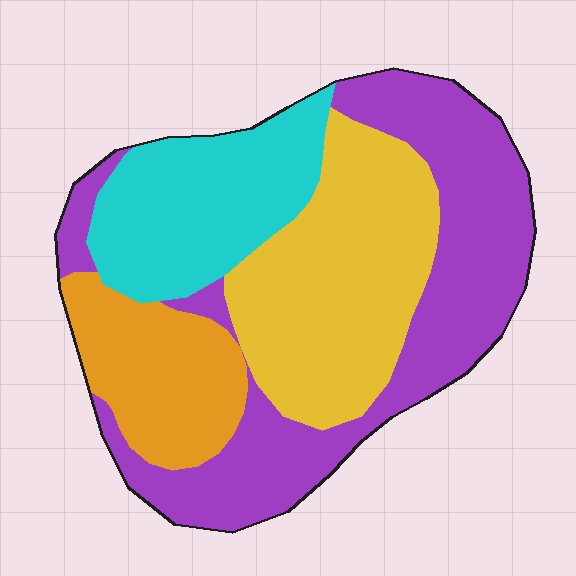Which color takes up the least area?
Orange, at roughly 15%.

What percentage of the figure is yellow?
Yellow covers about 30% of the figure.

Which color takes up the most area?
Purple, at roughly 35%.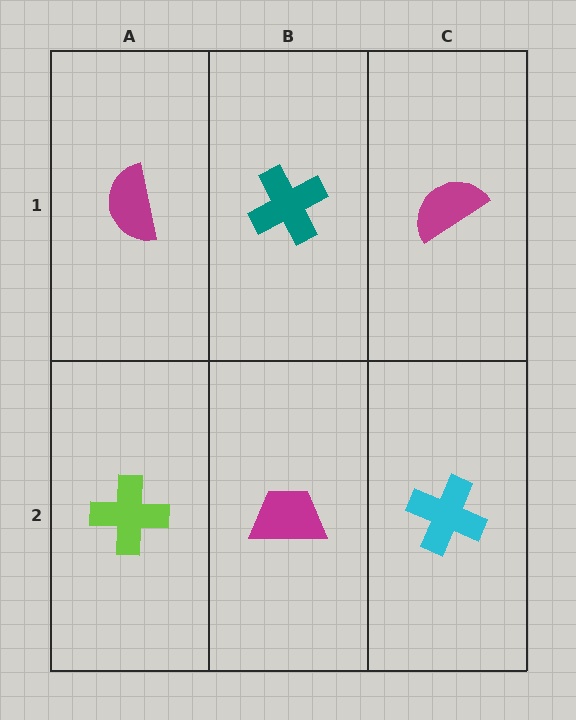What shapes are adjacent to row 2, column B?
A teal cross (row 1, column B), a lime cross (row 2, column A), a cyan cross (row 2, column C).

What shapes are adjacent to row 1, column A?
A lime cross (row 2, column A), a teal cross (row 1, column B).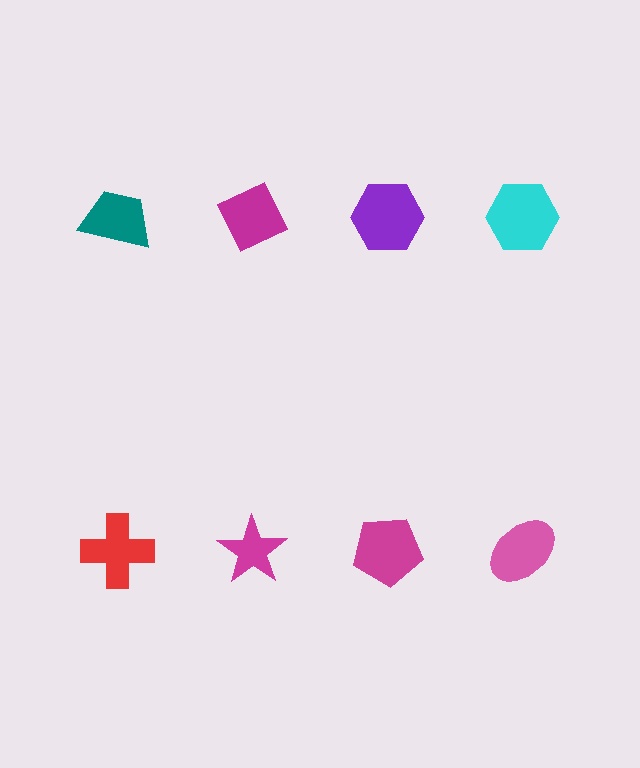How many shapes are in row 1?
4 shapes.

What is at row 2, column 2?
A magenta star.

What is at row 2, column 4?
A pink ellipse.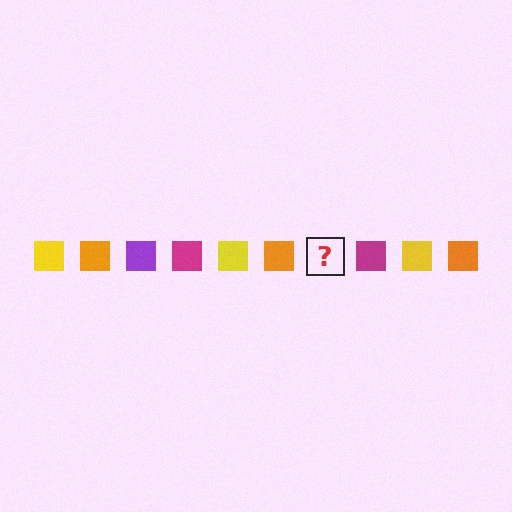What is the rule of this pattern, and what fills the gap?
The rule is that the pattern cycles through yellow, orange, purple, magenta squares. The gap should be filled with a purple square.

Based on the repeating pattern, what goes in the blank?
The blank should be a purple square.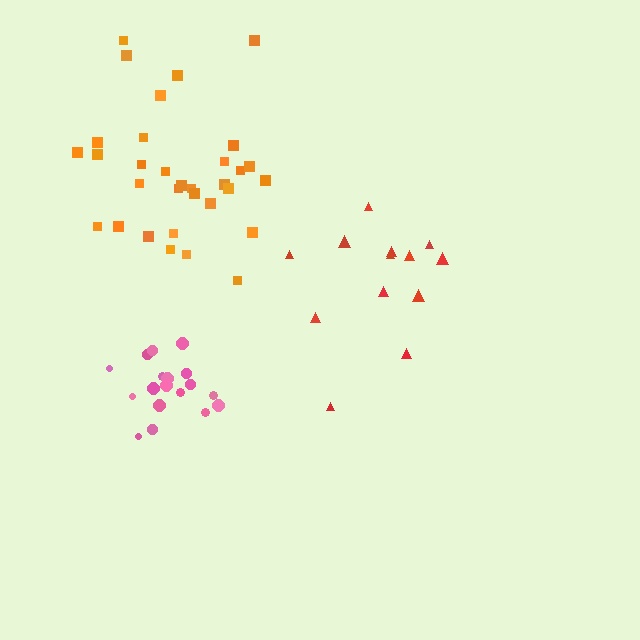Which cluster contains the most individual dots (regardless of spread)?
Orange (32).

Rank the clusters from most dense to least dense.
pink, orange, red.